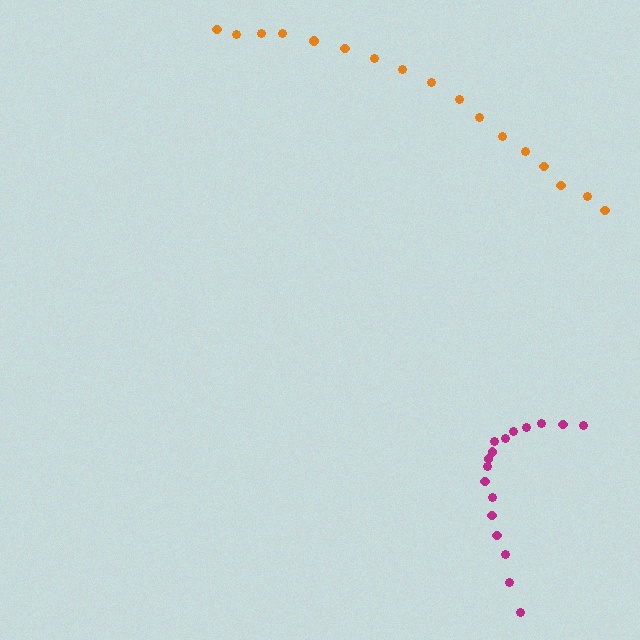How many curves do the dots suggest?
There are 2 distinct paths.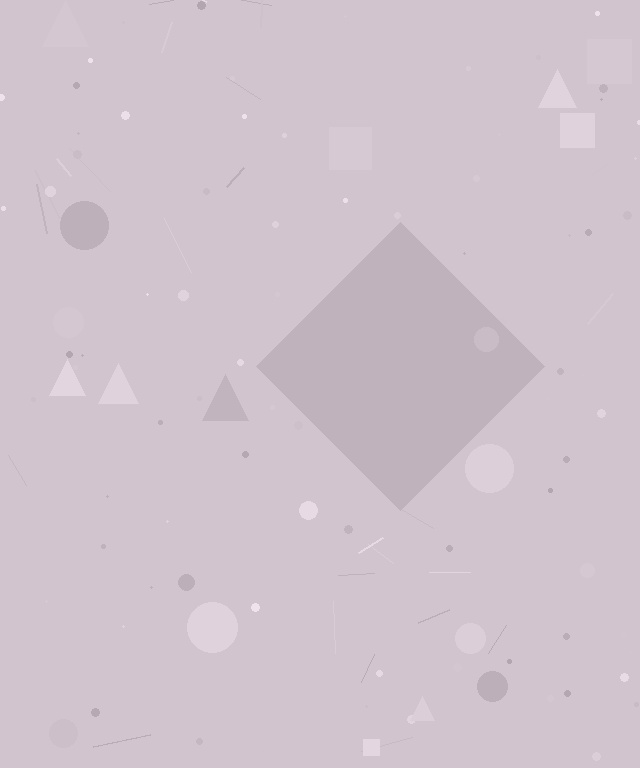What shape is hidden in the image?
A diamond is hidden in the image.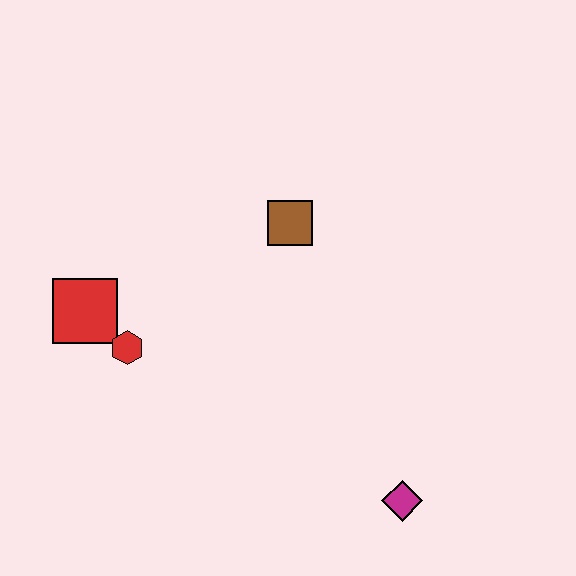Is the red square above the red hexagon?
Yes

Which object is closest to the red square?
The red hexagon is closest to the red square.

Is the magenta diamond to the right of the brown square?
Yes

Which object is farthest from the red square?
The magenta diamond is farthest from the red square.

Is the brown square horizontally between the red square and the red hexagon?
No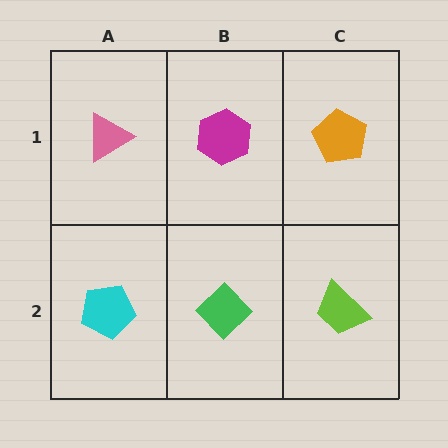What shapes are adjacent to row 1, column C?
A lime trapezoid (row 2, column C), a magenta hexagon (row 1, column B).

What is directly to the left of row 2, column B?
A cyan pentagon.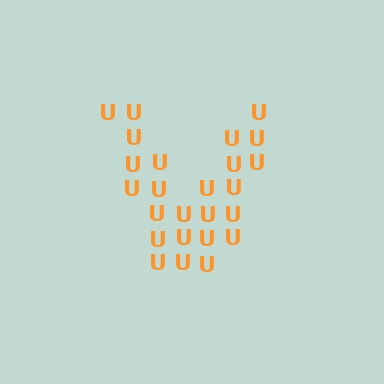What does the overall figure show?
The overall figure shows the letter V.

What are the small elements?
The small elements are letter U's.